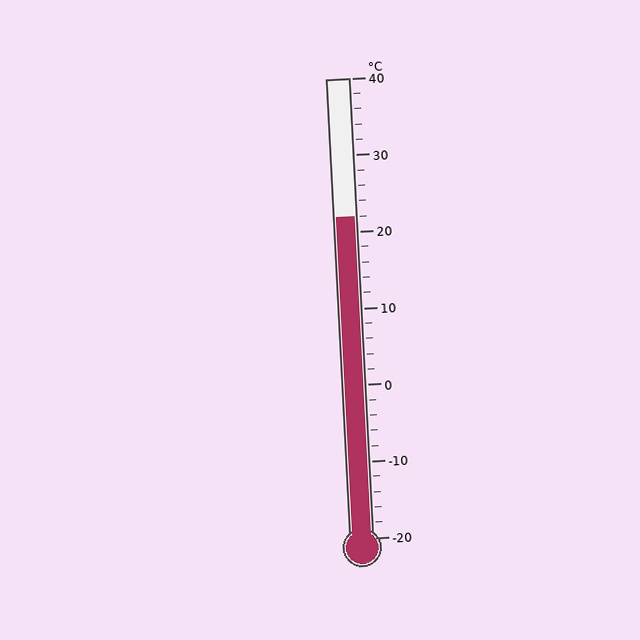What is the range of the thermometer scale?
The thermometer scale ranges from -20°C to 40°C.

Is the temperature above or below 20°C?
The temperature is above 20°C.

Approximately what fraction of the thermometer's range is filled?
The thermometer is filled to approximately 70% of its range.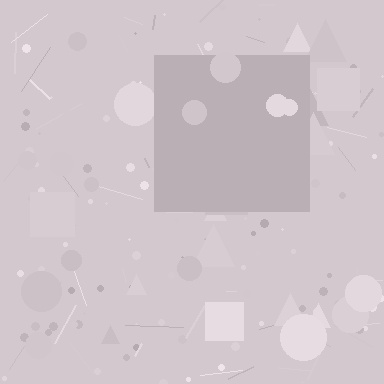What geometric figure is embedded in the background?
A square is embedded in the background.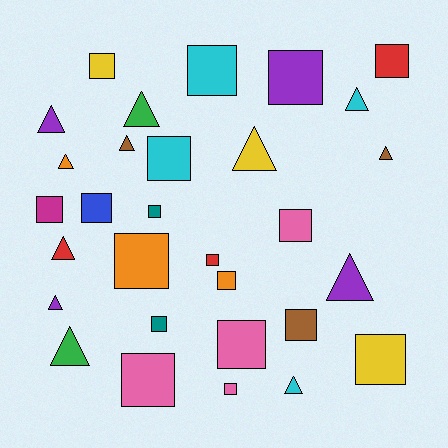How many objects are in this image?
There are 30 objects.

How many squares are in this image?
There are 18 squares.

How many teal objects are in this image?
There are 2 teal objects.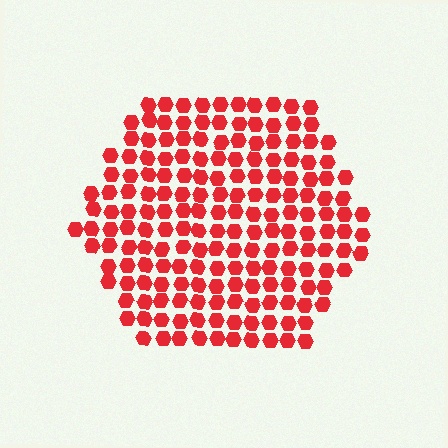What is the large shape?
The large shape is a hexagon.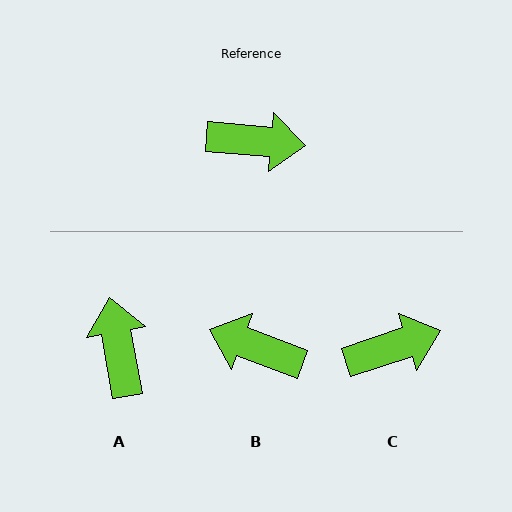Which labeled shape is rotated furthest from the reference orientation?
B, about 165 degrees away.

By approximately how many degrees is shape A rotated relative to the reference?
Approximately 105 degrees counter-clockwise.